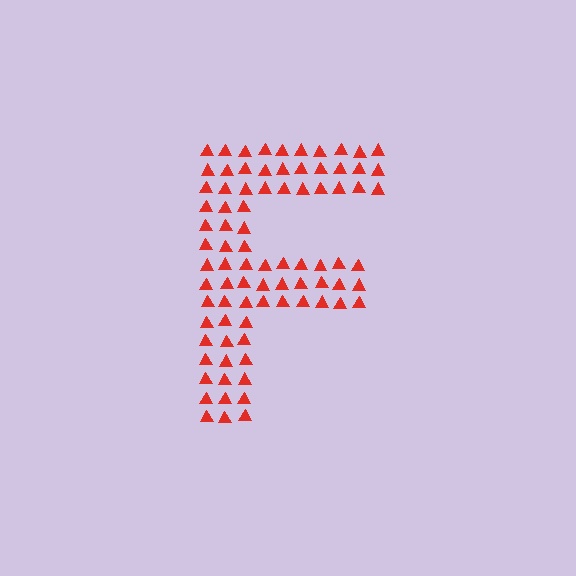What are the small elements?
The small elements are triangles.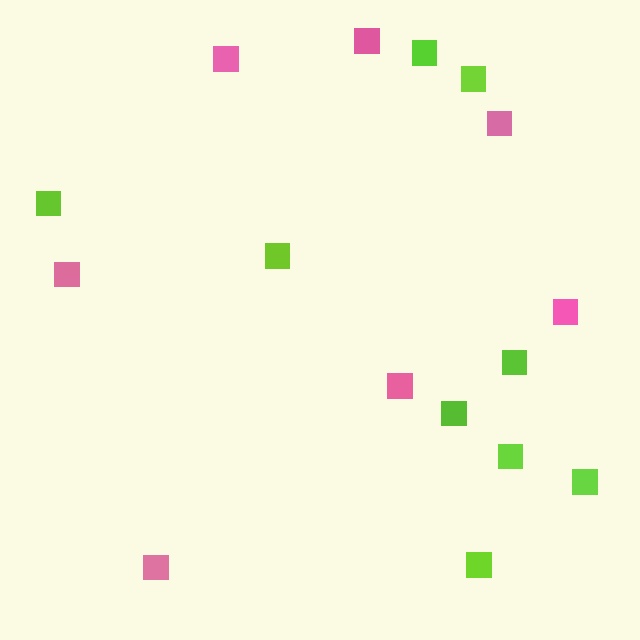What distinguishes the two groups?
There are 2 groups: one group of pink squares (7) and one group of lime squares (9).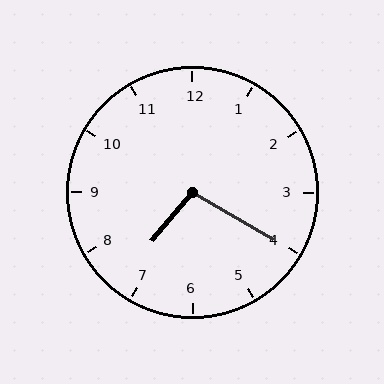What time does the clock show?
7:20.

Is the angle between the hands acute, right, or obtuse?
It is obtuse.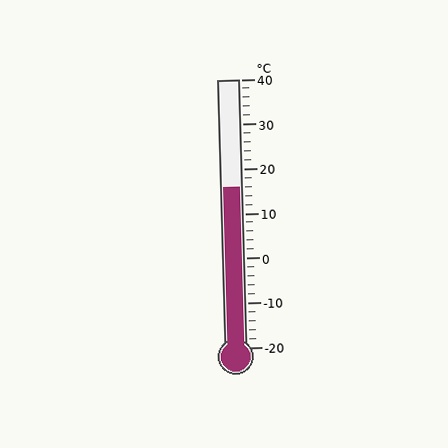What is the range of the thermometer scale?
The thermometer scale ranges from -20°C to 40°C.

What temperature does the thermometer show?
The thermometer shows approximately 16°C.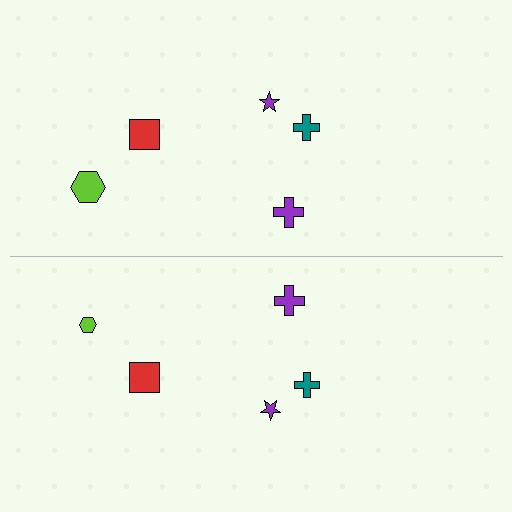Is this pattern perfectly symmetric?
No, the pattern is not perfectly symmetric. The lime hexagon on the bottom side has a different size than its mirror counterpart.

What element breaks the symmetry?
The lime hexagon on the bottom side has a different size than its mirror counterpart.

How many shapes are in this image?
There are 10 shapes in this image.